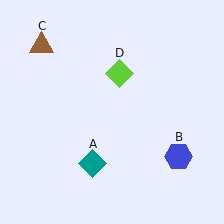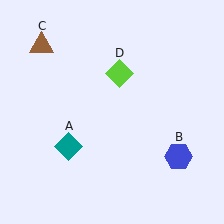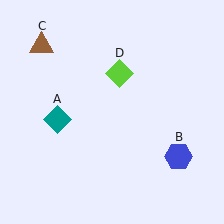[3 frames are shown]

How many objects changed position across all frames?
1 object changed position: teal diamond (object A).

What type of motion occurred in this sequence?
The teal diamond (object A) rotated clockwise around the center of the scene.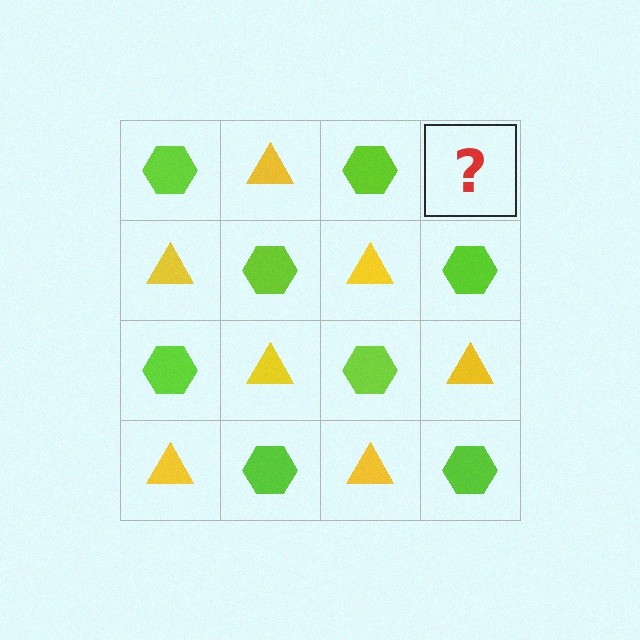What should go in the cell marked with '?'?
The missing cell should contain a yellow triangle.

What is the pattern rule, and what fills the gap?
The rule is that it alternates lime hexagon and yellow triangle in a checkerboard pattern. The gap should be filled with a yellow triangle.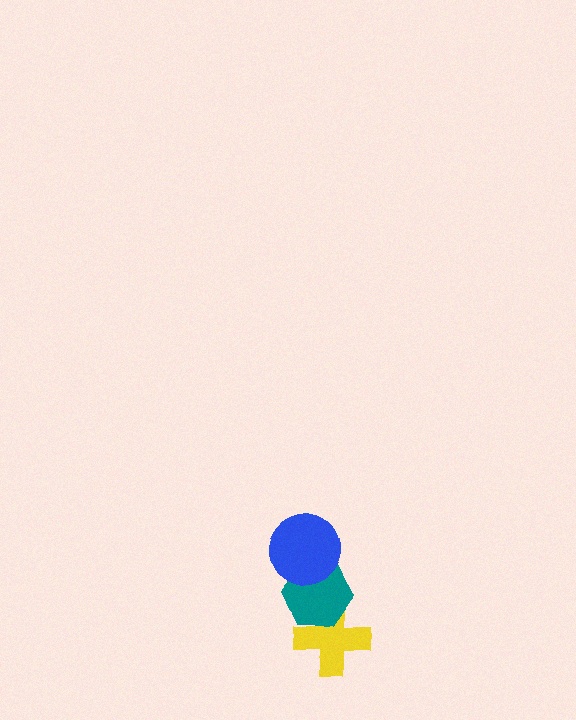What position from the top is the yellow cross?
The yellow cross is 3rd from the top.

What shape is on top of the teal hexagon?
The blue circle is on top of the teal hexagon.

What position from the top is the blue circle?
The blue circle is 1st from the top.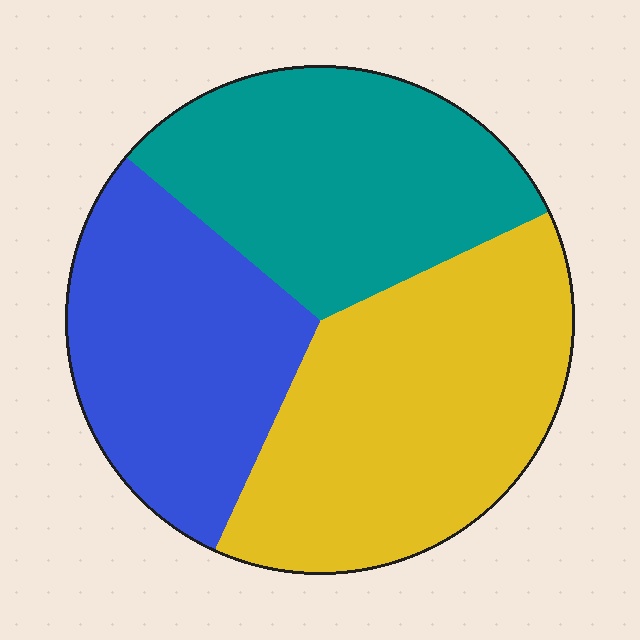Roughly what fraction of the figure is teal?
Teal takes up about one third (1/3) of the figure.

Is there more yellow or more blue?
Yellow.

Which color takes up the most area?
Yellow, at roughly 40%.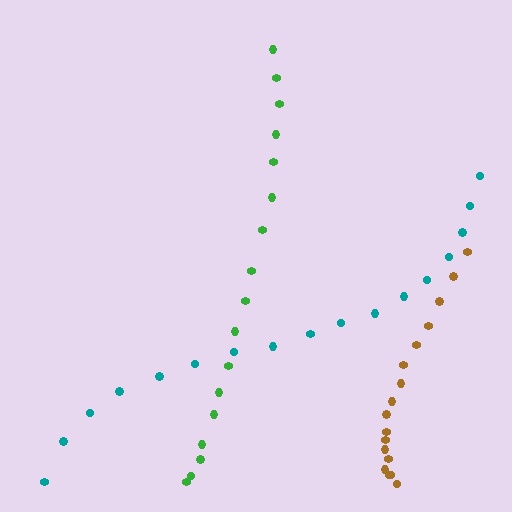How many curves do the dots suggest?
There are 3 distinct paths.